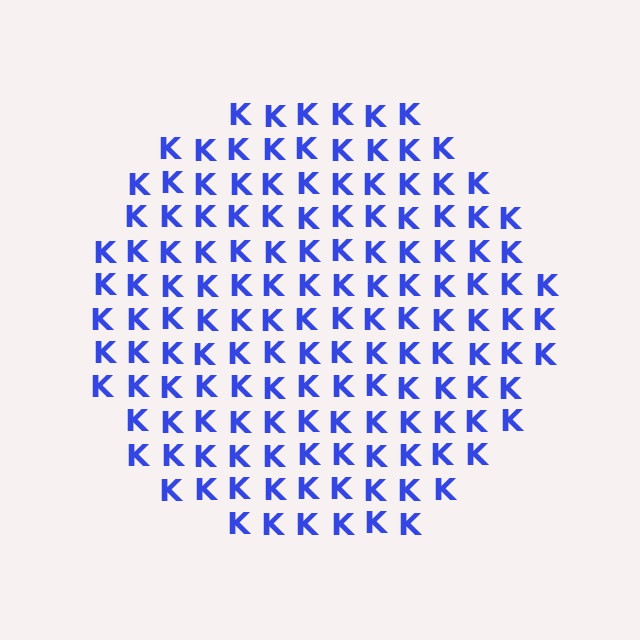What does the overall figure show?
The overall figure shows a circle.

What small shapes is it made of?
It is made of small letter K's.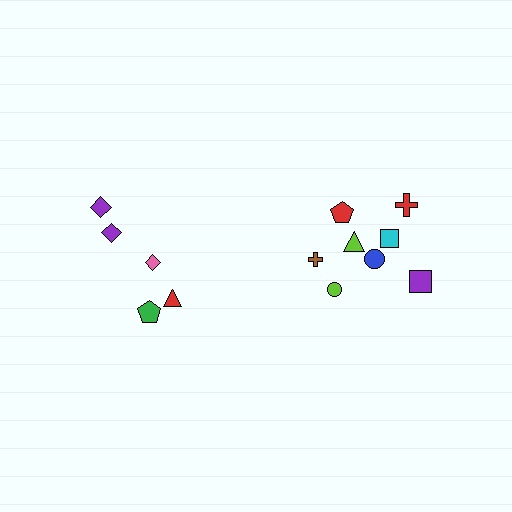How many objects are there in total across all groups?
There are 13 objects.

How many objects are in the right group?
There are 8 objects.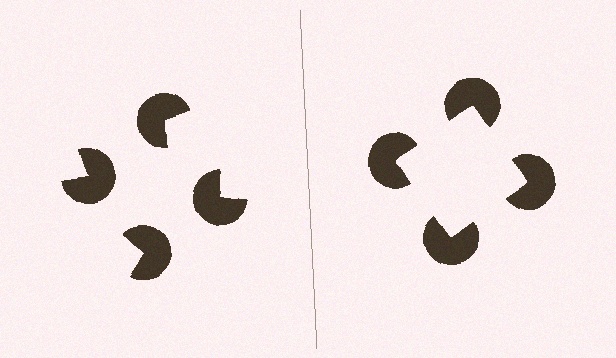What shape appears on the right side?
An illusory square.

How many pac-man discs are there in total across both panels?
8 — 4 on each side.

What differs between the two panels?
The pac-man discs are positioned identically on both sides; only the wedge orientations differ. On the right they align to a square; on the left they are misaligned.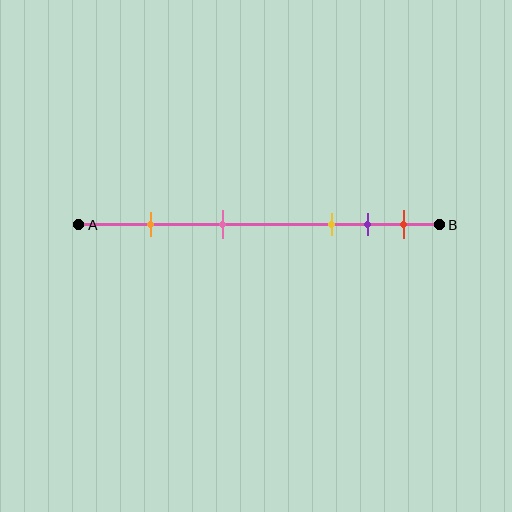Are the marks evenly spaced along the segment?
No, the marks are not evenly spaced.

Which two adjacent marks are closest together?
The purple and red marks are the closest adjacent pair.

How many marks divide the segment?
There are 5 marks dividing the segment.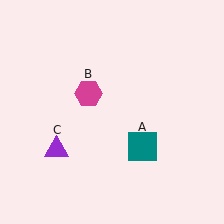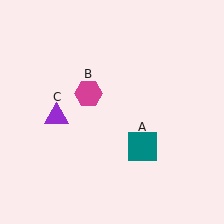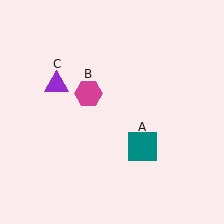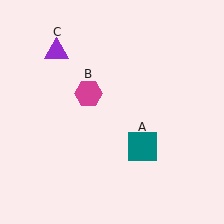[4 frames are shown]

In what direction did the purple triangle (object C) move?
The purple triangle (object C) moved up.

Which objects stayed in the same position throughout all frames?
Teal square (object A) and magenta hexagon (object B) remained stationary.